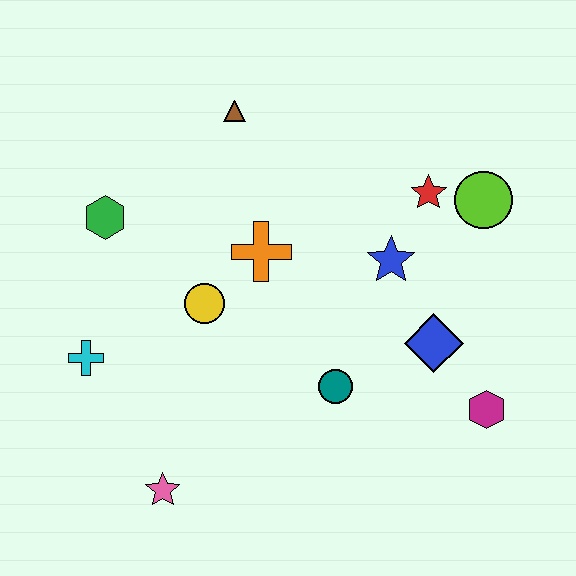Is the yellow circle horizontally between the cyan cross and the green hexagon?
No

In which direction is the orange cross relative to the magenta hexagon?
The orange cross is to the left of the magenta hexagon.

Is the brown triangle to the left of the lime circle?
Yes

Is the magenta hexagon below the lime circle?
Yes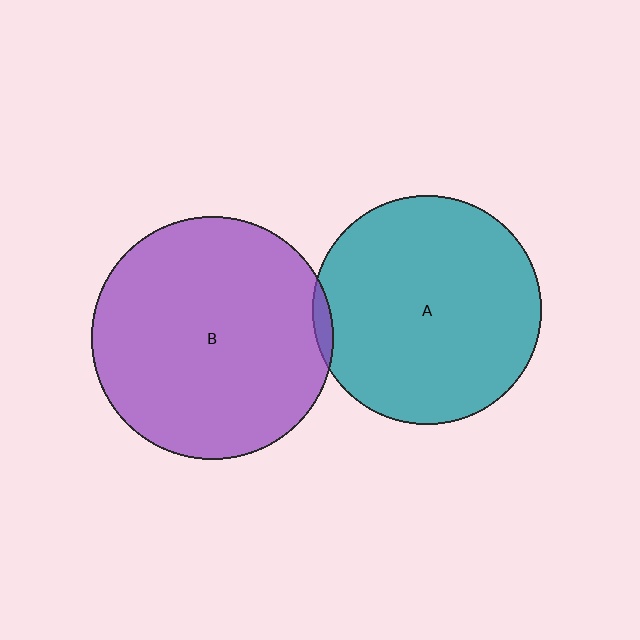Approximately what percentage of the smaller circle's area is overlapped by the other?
Approximately 5%.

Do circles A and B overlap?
Yes.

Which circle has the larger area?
Circle B (purple).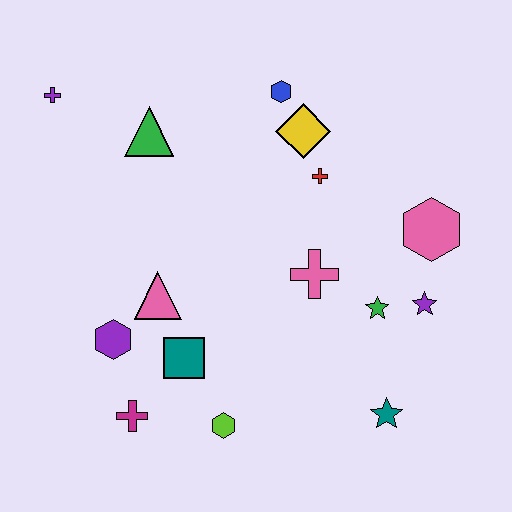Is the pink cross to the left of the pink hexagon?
Yes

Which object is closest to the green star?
The purple star is closest to the green star.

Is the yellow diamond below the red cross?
No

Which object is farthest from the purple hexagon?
The pink hexagon is farthest from the purple hexagon.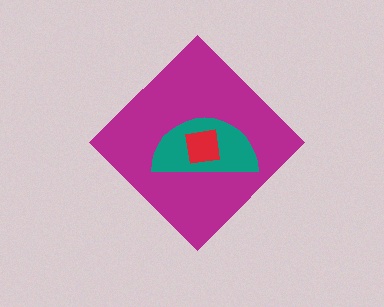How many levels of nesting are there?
3.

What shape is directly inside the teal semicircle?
The red square.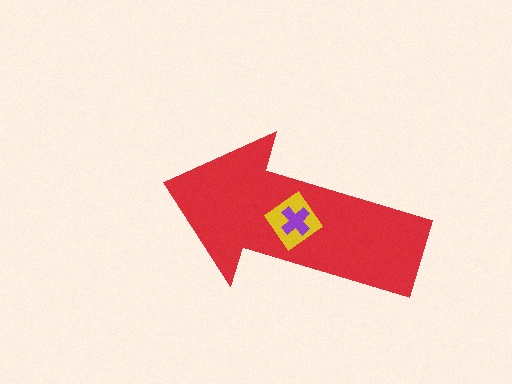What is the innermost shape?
The purple cross.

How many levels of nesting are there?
3.